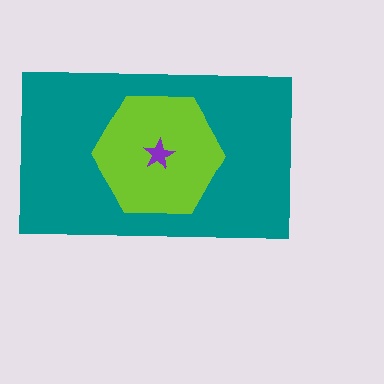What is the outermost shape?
The teal rectangle.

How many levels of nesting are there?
3.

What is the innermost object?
The purple star.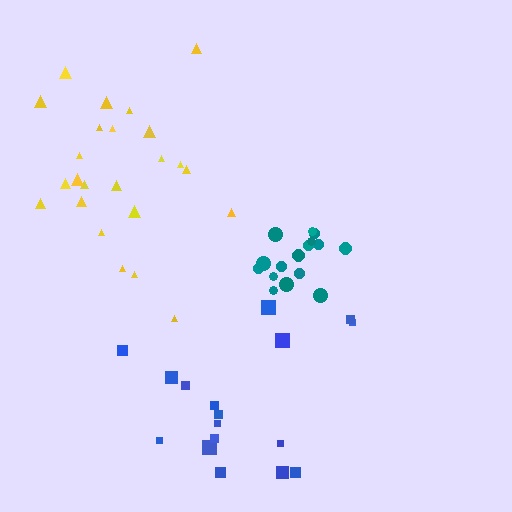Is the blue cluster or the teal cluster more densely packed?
Teal.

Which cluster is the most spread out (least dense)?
Blue.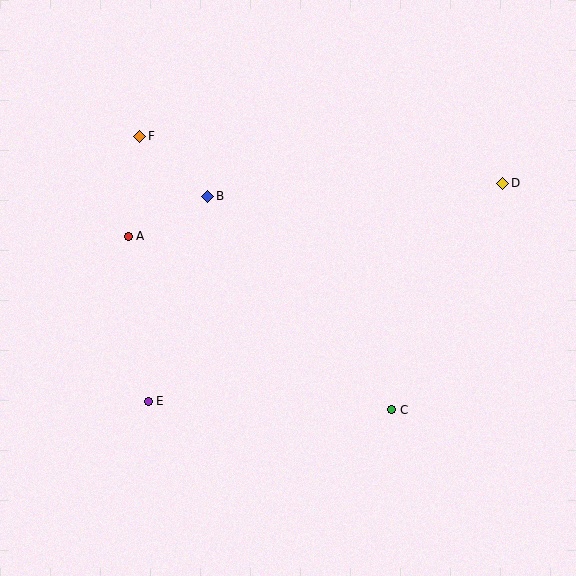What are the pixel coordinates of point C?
Point C is at (392, 410).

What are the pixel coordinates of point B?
Point B is at (208, 196).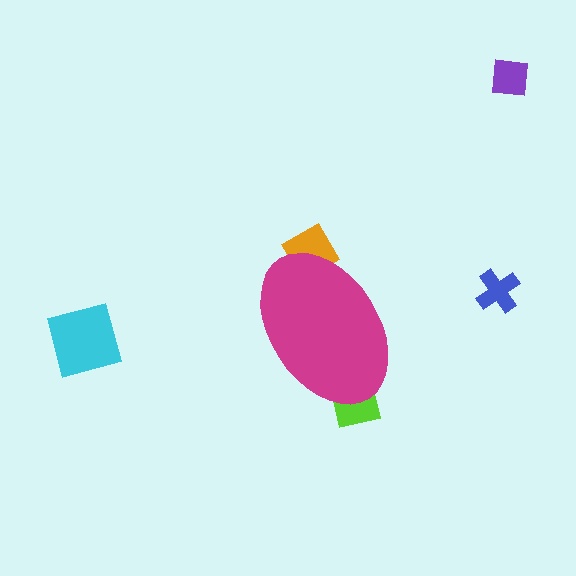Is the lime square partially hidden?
Yes, the lime square is partially hidden behind the magenta ellipse.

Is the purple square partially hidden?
No, the purple square is fully visible.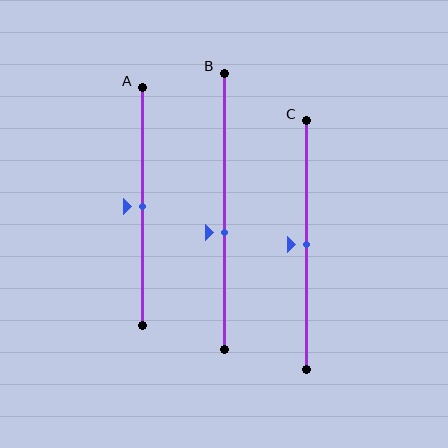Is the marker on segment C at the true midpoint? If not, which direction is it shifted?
Yes, the marker on segment C is at the true midpoint.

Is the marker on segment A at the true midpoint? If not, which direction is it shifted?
Yes, the marker on segment A is at the true midpoint.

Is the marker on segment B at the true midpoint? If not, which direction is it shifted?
No, the marker on segment B is shifted downward by about 8% of the segment length.